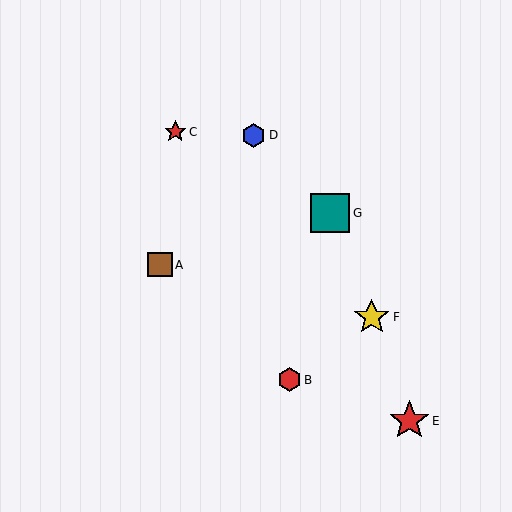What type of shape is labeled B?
Shape B is a red hexagon.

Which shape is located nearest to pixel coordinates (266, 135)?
The blue hexagon (labeled D) at (254, 135) is nearest to that location.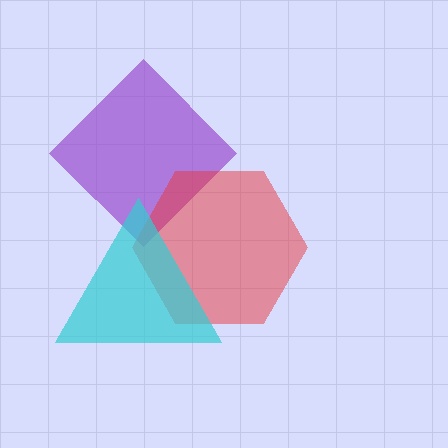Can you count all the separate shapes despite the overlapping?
Yes, there are 3 separate shapes.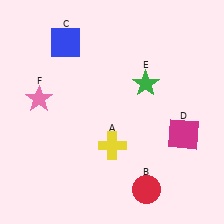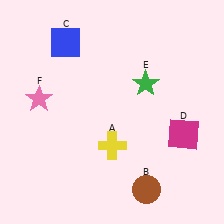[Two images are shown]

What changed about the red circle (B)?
In Image 1, B is red. In Image 2, it changed to brown.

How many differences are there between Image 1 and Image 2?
There is 1 difference between the two images.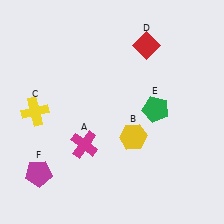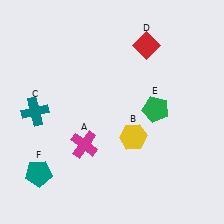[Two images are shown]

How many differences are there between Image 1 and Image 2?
There are 2 differences between the two images.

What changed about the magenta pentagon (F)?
In Image 1, F is magenta. In Image 2, it changed to teal.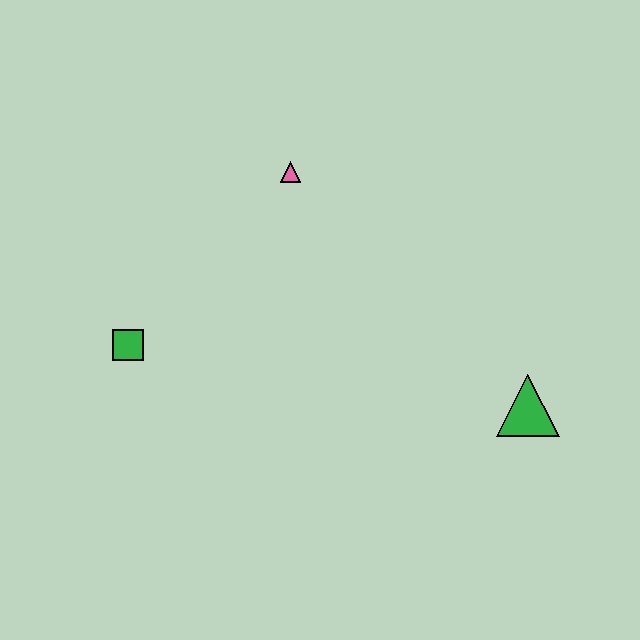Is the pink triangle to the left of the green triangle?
Yes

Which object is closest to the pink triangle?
The green square is closest to the pink triangle.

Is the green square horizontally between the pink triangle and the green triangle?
No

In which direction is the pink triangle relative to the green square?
The pink triangle is above the green square.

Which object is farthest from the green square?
The green triangle is farthest from the green square.